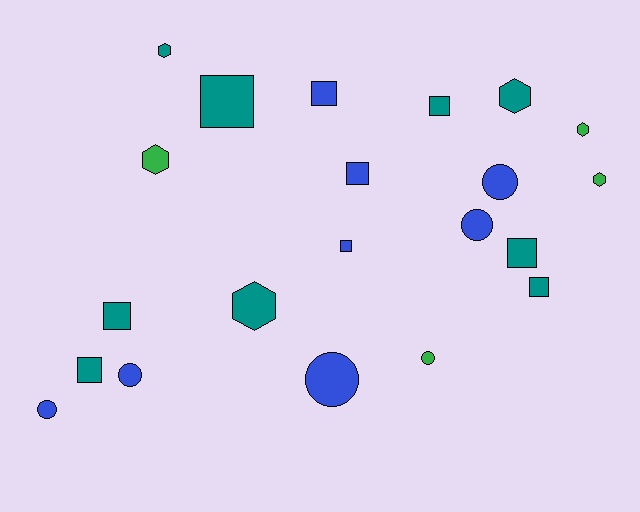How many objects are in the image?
There are 21 objects.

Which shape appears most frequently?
Square, with 9 objects.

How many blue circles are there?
There are 5 blue circles.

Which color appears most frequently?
Teal, with 9 objects.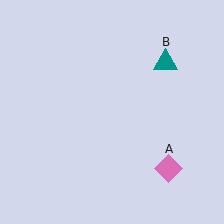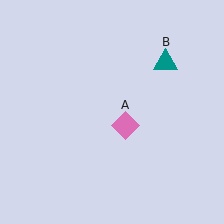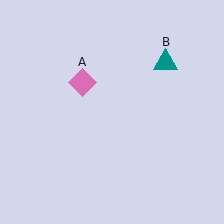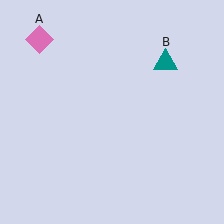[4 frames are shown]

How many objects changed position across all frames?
1 object changed position: pink diamond (object A).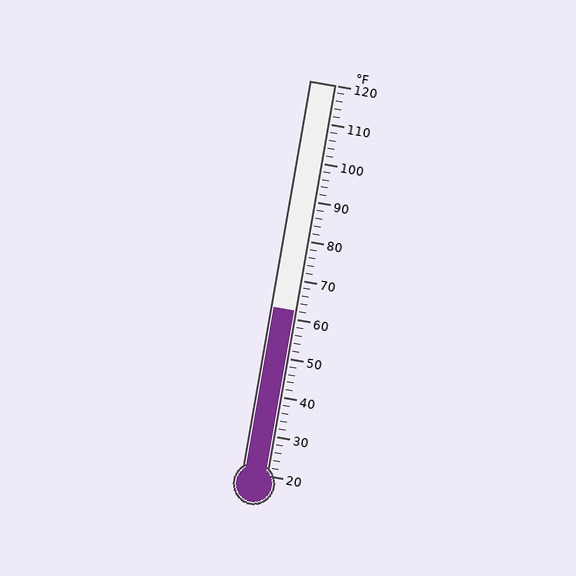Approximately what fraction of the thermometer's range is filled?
The thermometer is filled to approximately 40% of its range.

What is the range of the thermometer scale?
The thermometer scale ranges from 20°F to 120°F.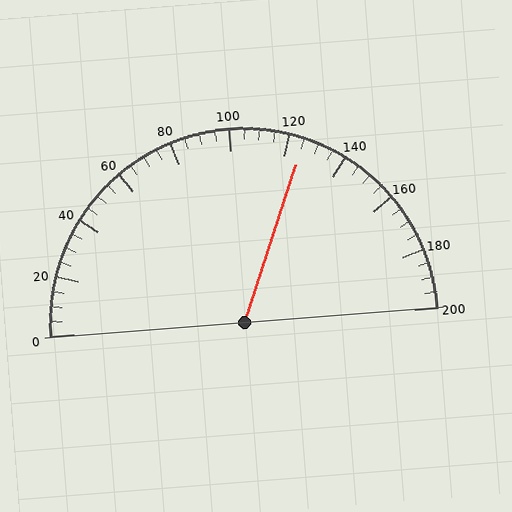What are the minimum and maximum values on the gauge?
The gauge ranges from 0 to 200.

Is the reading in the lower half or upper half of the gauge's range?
The reading is in the upper half of the range (0 to 200).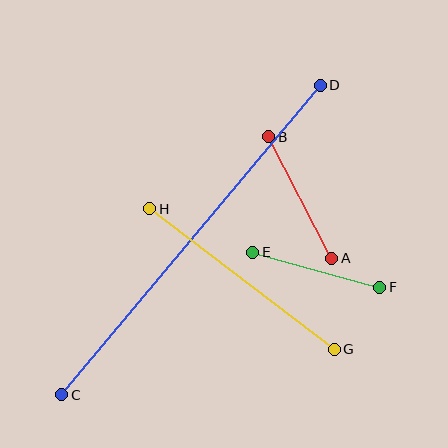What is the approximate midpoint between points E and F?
The midpoint is at approximately (316, 270) pixels.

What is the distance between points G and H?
The distance is approximately 232 pixels.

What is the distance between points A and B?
The distance is approximately 137 pixels.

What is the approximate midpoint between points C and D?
The midpoint is at approximately (191, 240) pixels.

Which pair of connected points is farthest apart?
Points C and D are farthest apart.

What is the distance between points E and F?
The distance is approximately 132 pixels.